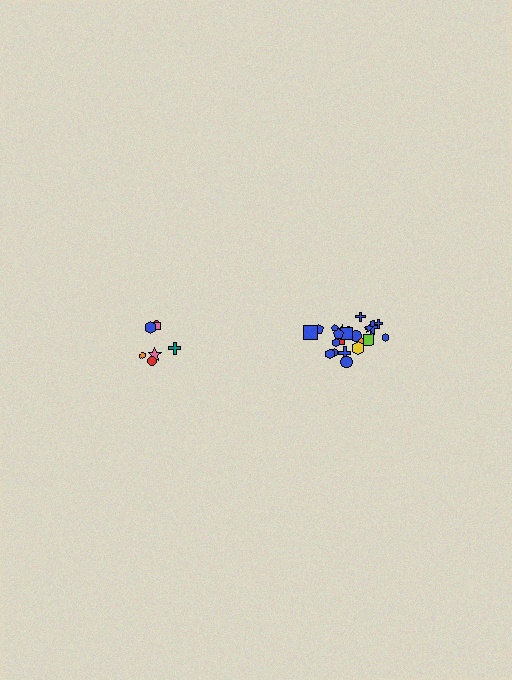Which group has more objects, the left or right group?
The right group.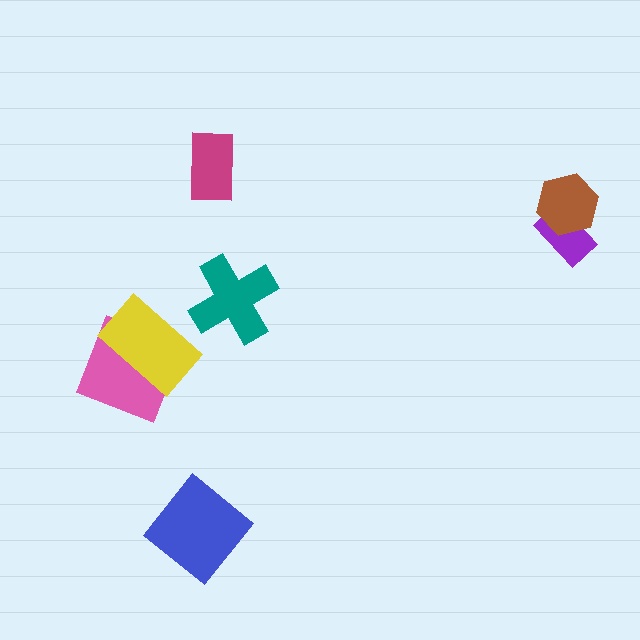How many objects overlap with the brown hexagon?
1 object overlaps with the brown hexagon.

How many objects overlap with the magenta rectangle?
0 objects overlap with the magenta rectangle.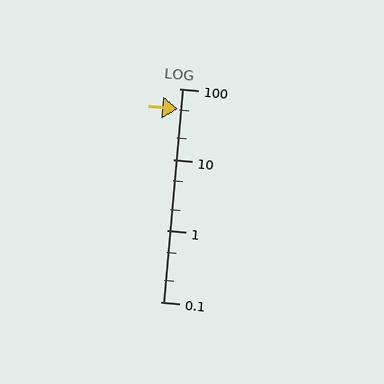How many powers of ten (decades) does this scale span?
The scale spans 3 decades, from 0.1 to 100.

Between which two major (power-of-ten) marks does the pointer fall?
The pointer is between 10 and 100.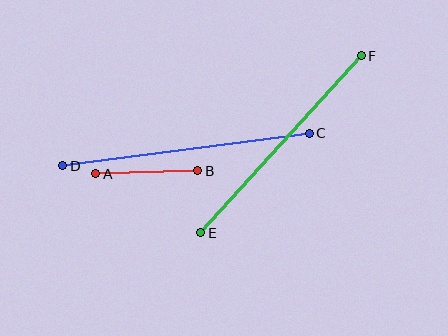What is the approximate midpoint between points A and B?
The midpoint is at approximately (147, 172) pixels.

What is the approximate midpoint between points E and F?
The midpoint is at approximately (281, 144) pixels.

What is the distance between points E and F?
The distance is approximately 239 pixels.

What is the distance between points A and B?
The distance is approximately 102 pixels.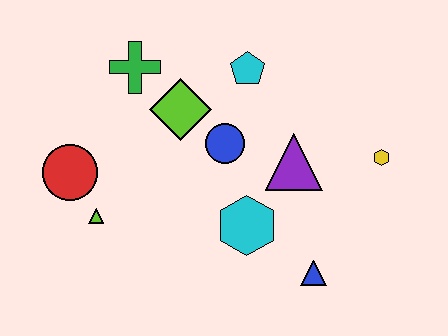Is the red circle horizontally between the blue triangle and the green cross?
No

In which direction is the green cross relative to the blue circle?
The green cross is to the left of the blue circle.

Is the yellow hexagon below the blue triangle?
No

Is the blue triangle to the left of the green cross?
No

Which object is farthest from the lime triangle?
The yellow hexagon is farthest from the lime triangle.